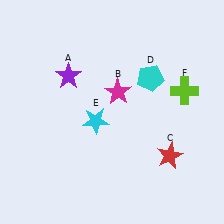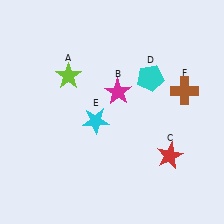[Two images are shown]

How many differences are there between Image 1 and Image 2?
There are 2 differences between the two images.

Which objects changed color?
A changed from purple to lime. F changed from lime to brown.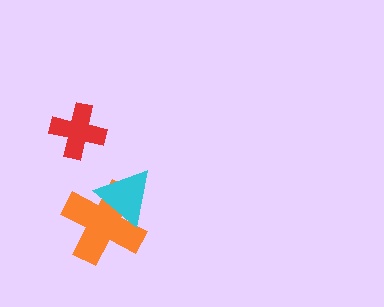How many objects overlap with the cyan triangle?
1 object overlaps with the cyan triangle.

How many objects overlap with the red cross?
0 objects overlap with the red cross.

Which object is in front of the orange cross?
The cyan triangle is in front of the orange cross.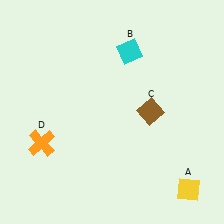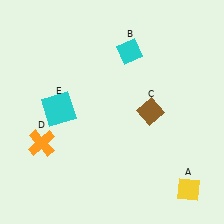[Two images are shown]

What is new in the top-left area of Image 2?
A cyan square (E) was added in the top-left area of Image 2.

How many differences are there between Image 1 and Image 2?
There is 1 difference between the two images.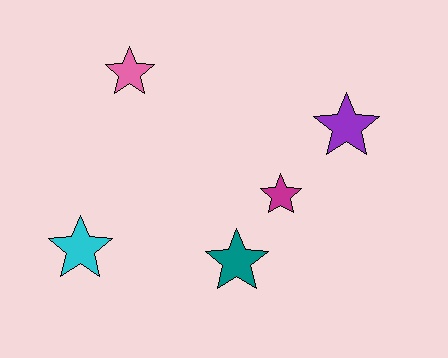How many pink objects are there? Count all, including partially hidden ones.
There is 1 pink object.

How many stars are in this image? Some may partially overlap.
There are 5 stars.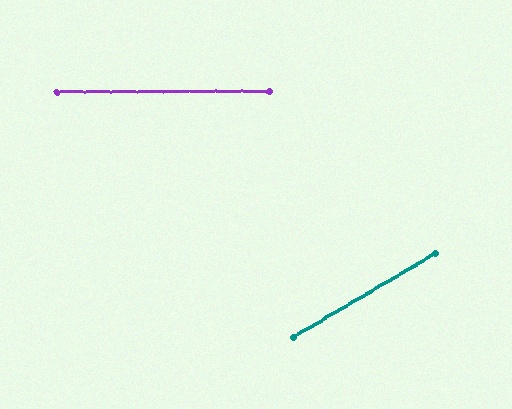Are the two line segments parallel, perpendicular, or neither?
Neither parallel nor perpendicular — they differ by about 30°.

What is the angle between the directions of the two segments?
Approximately 30 degrees.